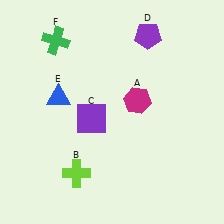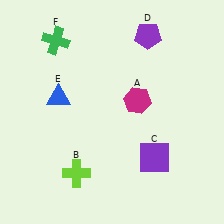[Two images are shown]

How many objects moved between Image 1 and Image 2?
1 object moved between the two images.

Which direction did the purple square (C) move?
The purple square (C) moved right.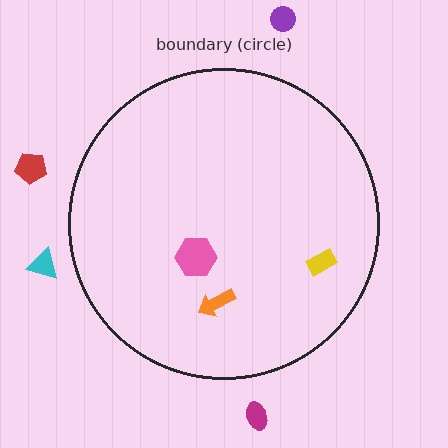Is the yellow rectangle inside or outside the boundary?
Inside.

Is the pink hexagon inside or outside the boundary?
Inside.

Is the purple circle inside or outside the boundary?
Outside.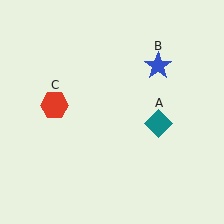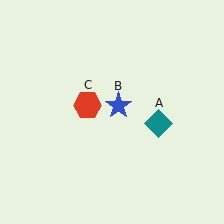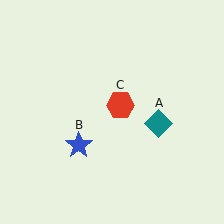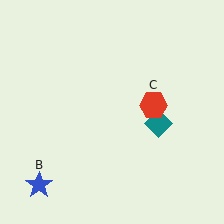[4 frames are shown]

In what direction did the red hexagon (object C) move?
The red hexagon (object C) moved right.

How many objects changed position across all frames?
2 objects changed position: blue star (object B), red hexagon (object C).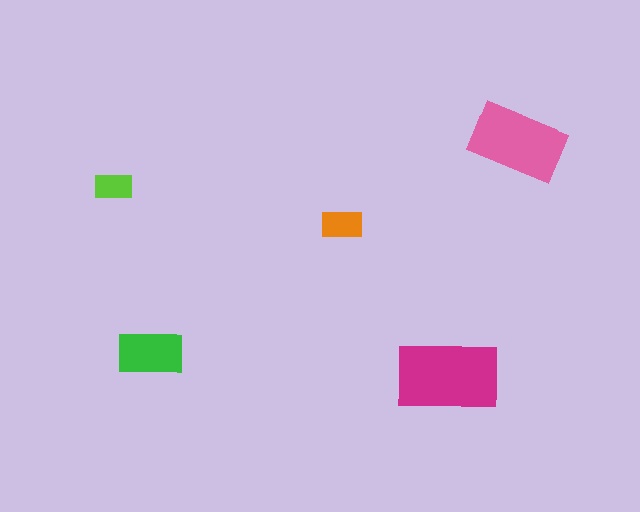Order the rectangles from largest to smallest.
the magenta one, the pink one, the green one, the orange one, the lime one.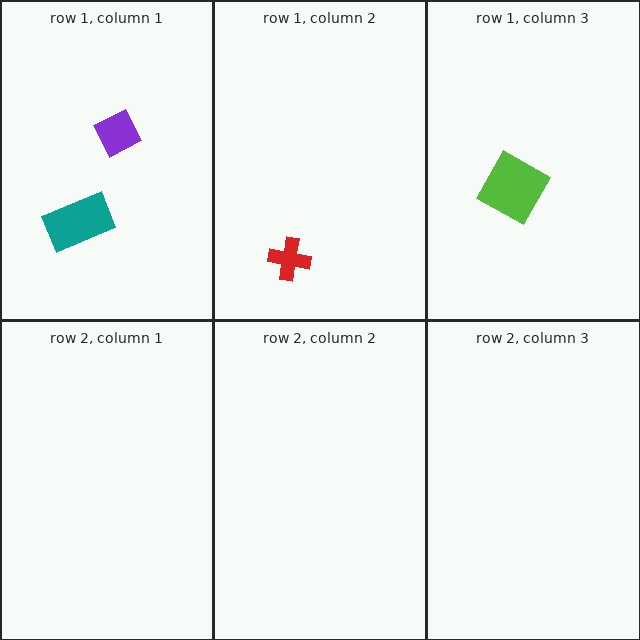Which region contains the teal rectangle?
The row 1, column 1 region.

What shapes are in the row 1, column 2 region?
The red cross.